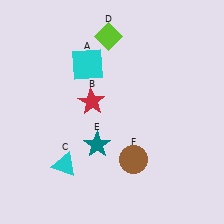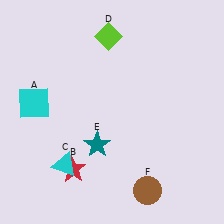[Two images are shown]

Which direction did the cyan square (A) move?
The cyan square (A) moved left.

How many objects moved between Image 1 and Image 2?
3 objects moved between the two images.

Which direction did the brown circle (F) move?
The brown circle (F) moved down.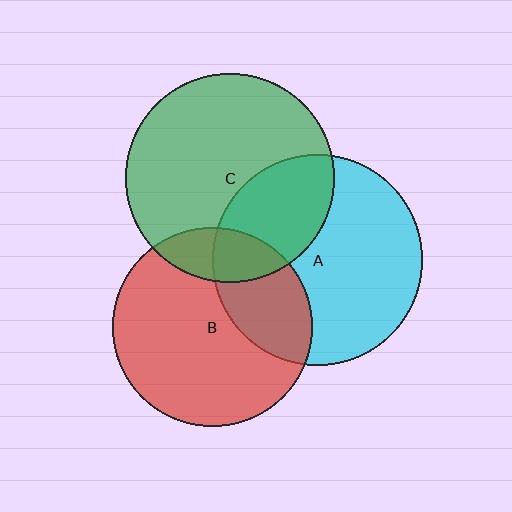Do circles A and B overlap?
Yes.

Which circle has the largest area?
Circle A (cyan).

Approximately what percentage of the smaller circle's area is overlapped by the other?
Approximately 30%.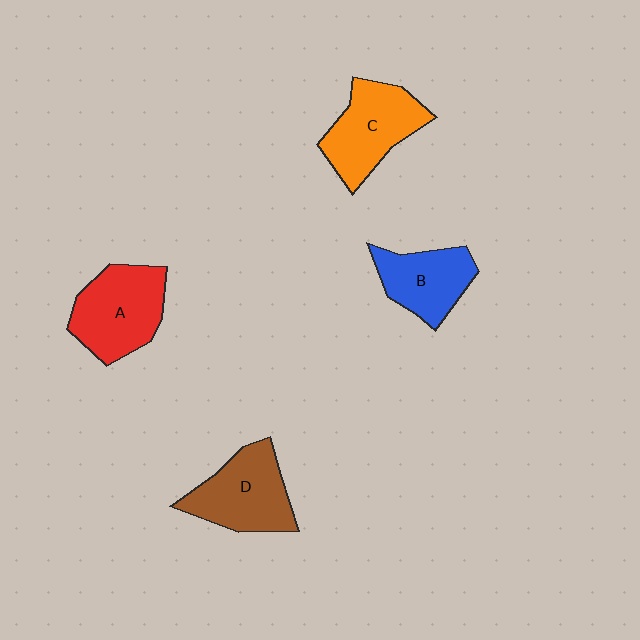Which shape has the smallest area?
Shape B (blue).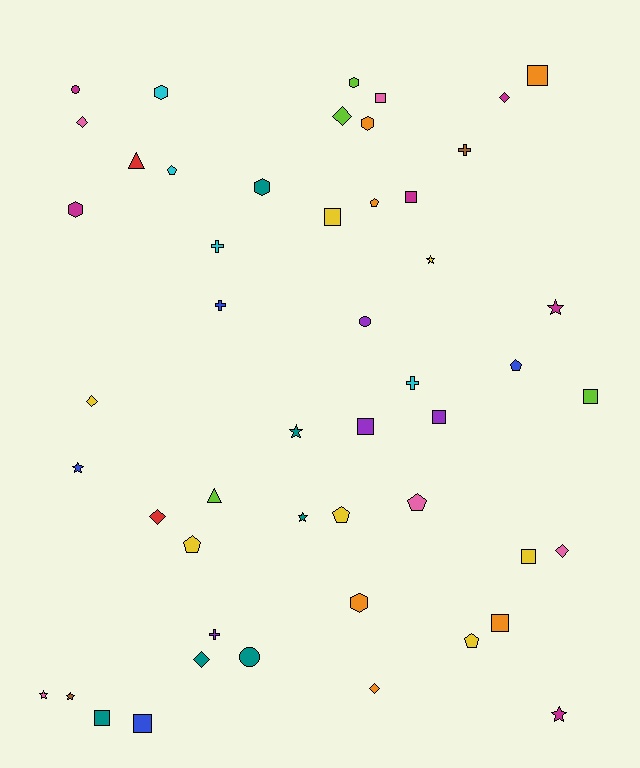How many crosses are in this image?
There are 5 crosses.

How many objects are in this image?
There are 50 objects.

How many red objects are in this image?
There are 2 red objects.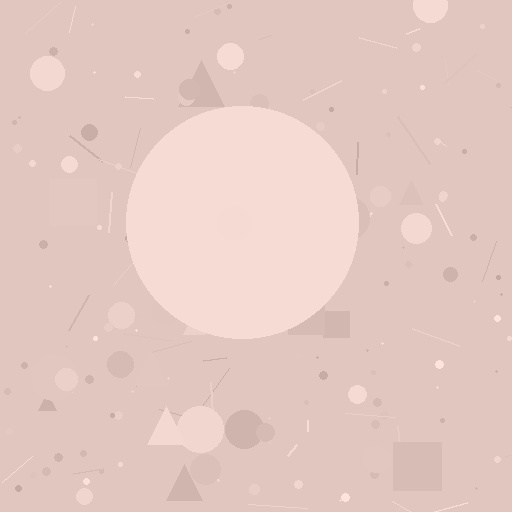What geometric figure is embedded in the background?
A circle is embedded in the background.